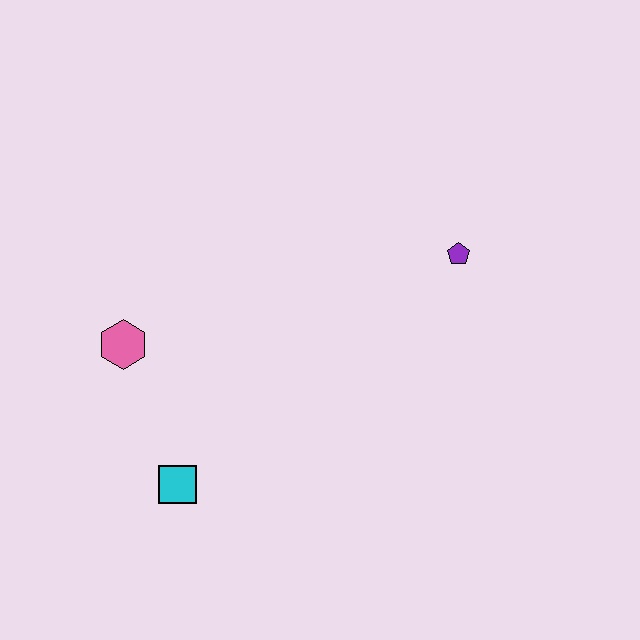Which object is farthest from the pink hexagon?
The purple pentagon is farthest from the pink hexagon.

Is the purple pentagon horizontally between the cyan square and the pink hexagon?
No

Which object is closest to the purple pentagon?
The pink hexagon is closest to the purple pentagon.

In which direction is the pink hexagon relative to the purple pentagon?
The pink hexagon is to the left of the purple pentagon.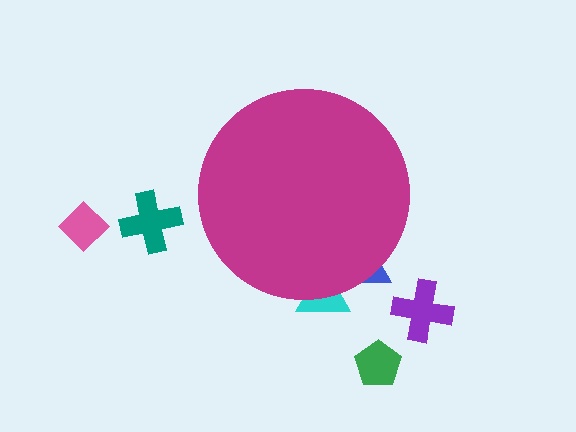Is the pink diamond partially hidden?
No, the pink diamond is fully visible.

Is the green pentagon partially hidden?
No, the green pentagon is fully visible.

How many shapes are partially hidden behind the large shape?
2 shapes are partially hidden.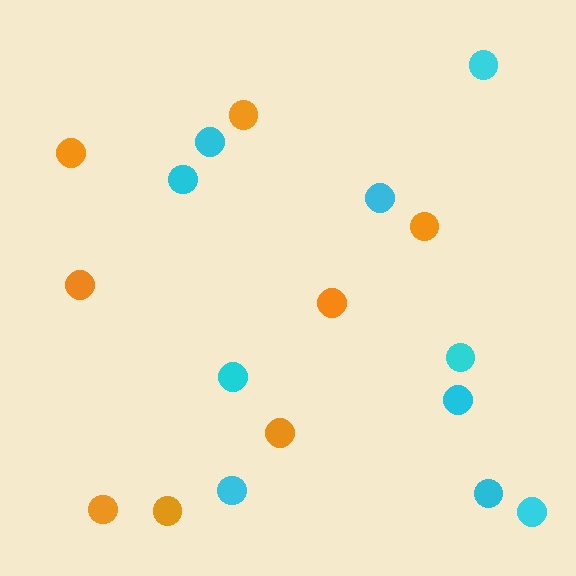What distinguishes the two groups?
There are 2 groups: one group of cyan circles (10) and one group of orange circles (8).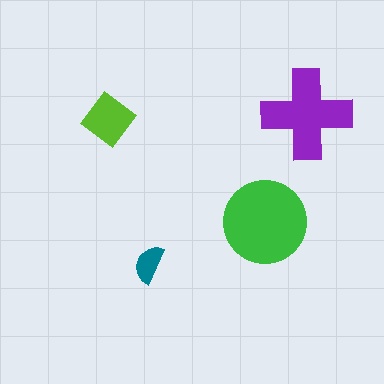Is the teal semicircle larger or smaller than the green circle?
Smaller.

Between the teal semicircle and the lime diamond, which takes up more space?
The lime diamond.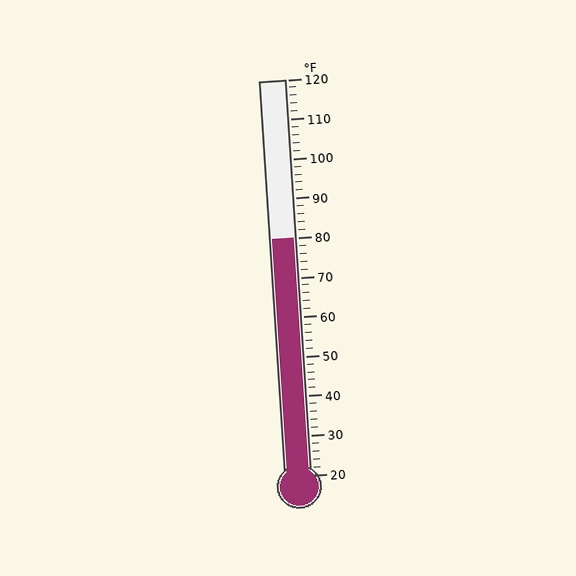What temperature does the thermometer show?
The thermometer shows approximately 80°F.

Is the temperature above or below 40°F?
The temperature is above 40°F.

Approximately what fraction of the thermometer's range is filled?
The thermometer is filled to approximately 60% of its range.